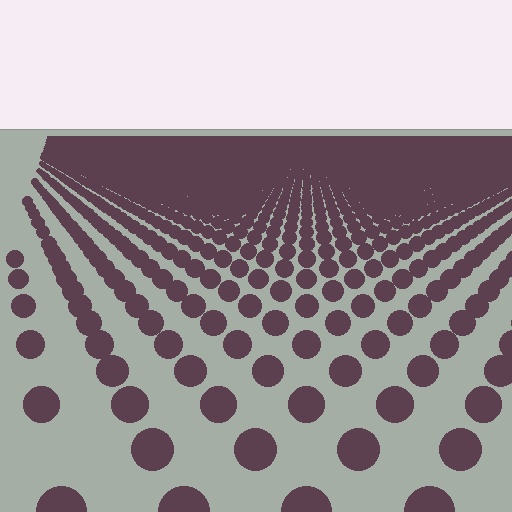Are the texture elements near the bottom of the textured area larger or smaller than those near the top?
Larger. Near the bottom, elements are closer to the viewer and appear at a bigger on-screen size.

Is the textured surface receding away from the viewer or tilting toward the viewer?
The surface is receding away from the viewer. Texture elements get smaller and denser toward the top.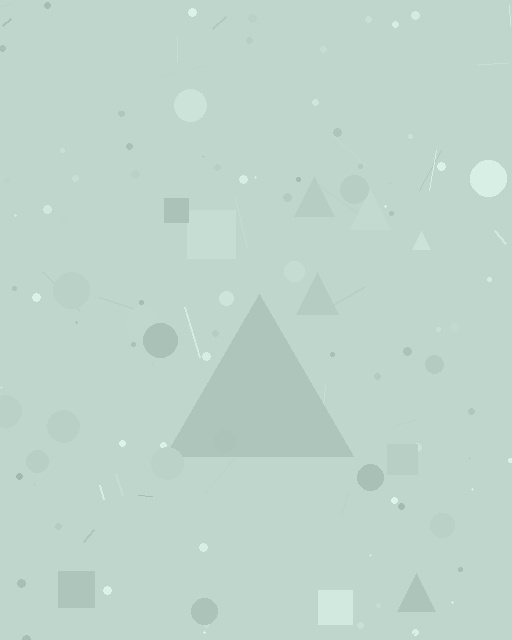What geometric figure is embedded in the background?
A triangle is embedded in the background.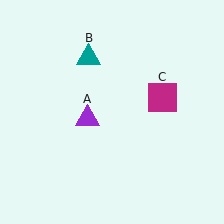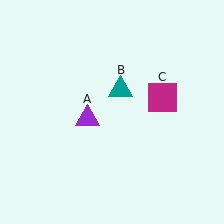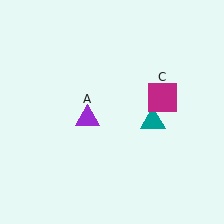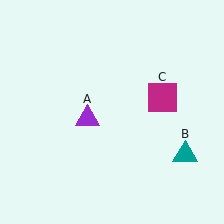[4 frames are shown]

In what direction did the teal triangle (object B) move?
The teal triangle (object B) moved down and to the right.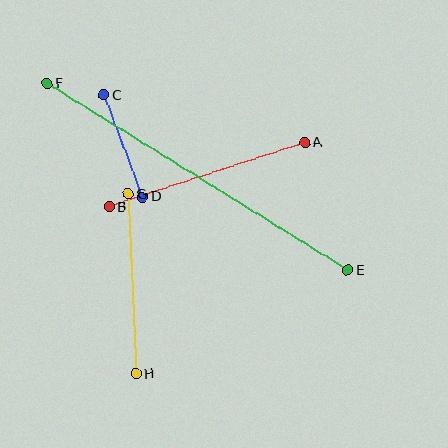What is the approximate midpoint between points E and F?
The midpoint is at approximately (198, 177) pixels.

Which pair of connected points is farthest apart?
Points E and F are farthest apart.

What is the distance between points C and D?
The distance is approximately 109 pixels.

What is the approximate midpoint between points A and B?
The midpoint is at approximately (207, 175) pixels.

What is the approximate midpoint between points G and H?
The midpoint is at approximately (132, 284) pixels.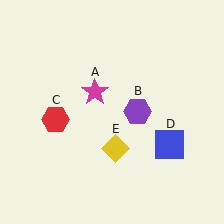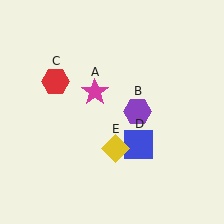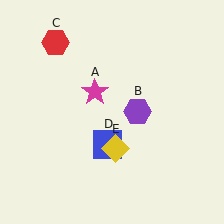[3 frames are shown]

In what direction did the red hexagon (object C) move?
The red hexagon (object C) moved up.